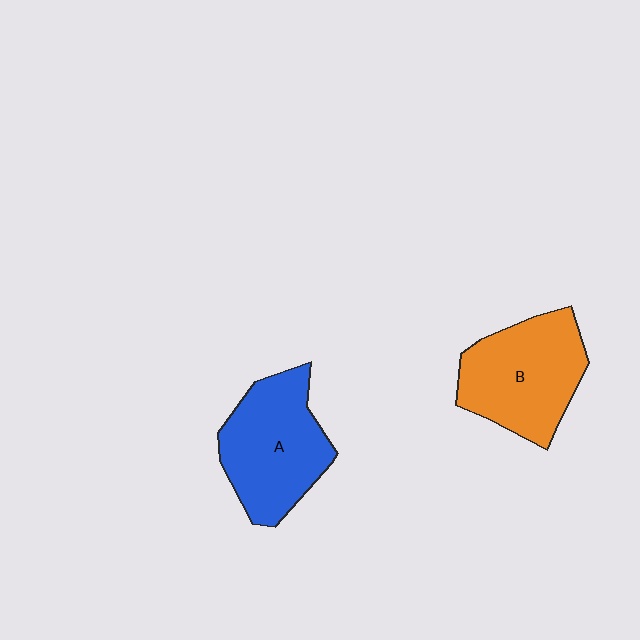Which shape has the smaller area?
Shape A (blue).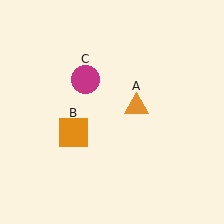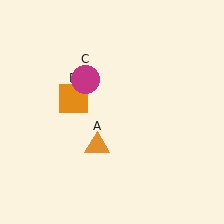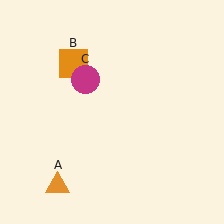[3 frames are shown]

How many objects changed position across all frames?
2 objects changed position: orange triangle (object A), orange square (object B).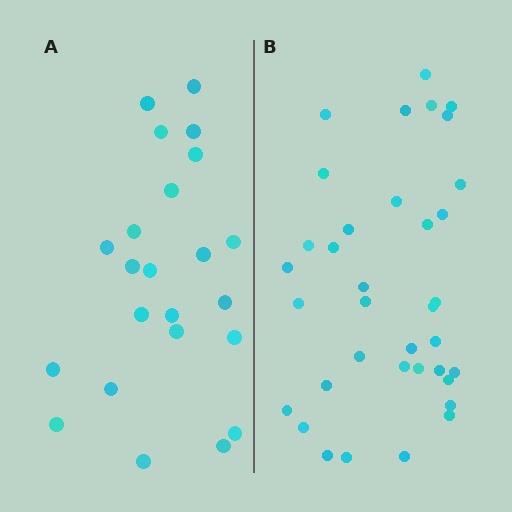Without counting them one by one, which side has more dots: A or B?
Region B (the right region) has more dots.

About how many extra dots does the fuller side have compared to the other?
Region B has approximately 15 more dots than region A.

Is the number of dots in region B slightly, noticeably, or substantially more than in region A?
Region B has substantially more. The ratio is roughly 1.6 to 1.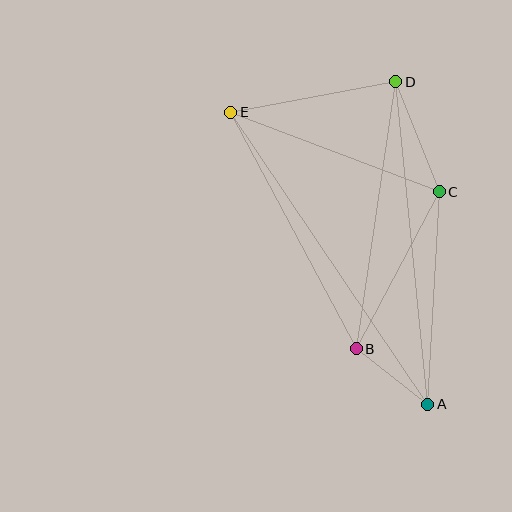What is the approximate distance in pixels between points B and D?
The distance between B and D is approximately 270 pixels.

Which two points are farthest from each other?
Points A and E are farthest from each other.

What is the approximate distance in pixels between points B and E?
The distance between B and E is approximately 268 pixels.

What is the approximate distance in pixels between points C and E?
The distance between C and E is approximately 223 pixels.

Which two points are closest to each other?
Points A and B are closest to each other.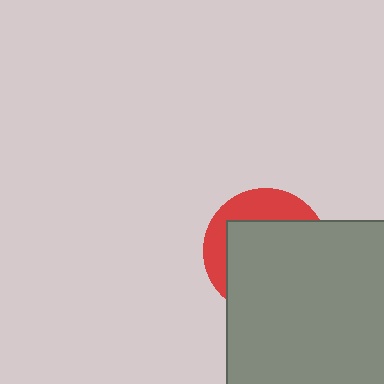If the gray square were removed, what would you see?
You would see the complete red circle.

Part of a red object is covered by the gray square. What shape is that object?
It is a circle.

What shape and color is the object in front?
The object in front is a gray square.